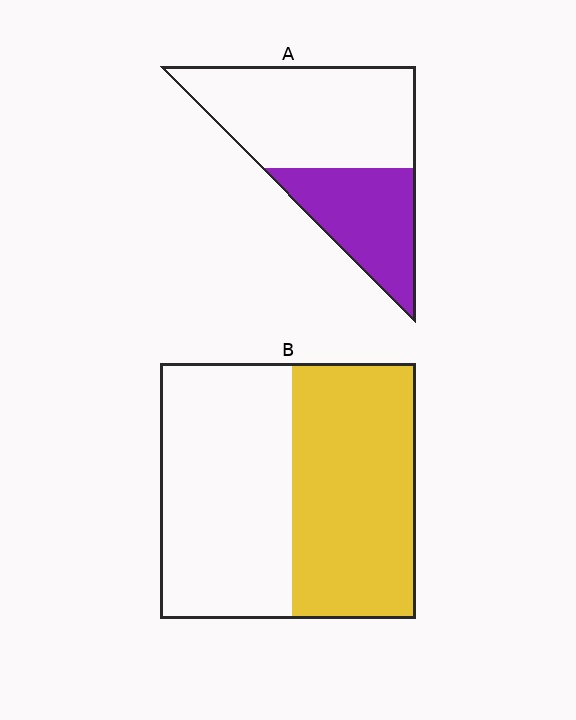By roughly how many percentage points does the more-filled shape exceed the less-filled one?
By roughly 10 percentage points (B over A).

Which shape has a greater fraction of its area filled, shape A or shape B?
Shape B.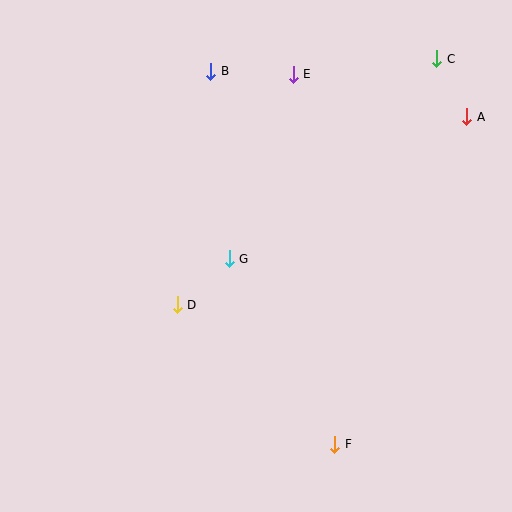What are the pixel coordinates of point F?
Point F is at (335, 444).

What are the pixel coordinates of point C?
Point C is at (437, 59).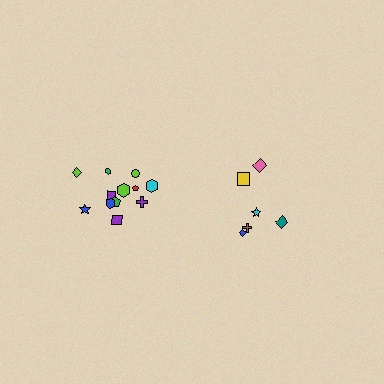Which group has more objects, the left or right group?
The left group.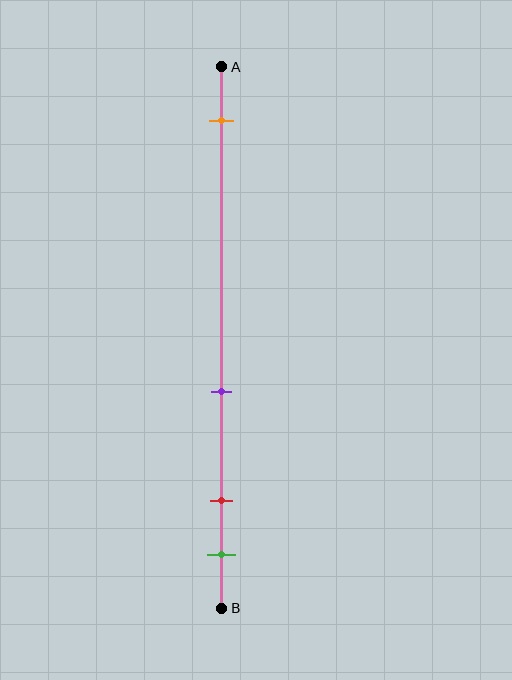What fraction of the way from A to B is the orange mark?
The orange mark is approximately 10% (0.1) of the way from A to B.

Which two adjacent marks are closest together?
The red and green marks are the closest adjacent pair.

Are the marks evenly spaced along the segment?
No, the marks are not evenly spaced.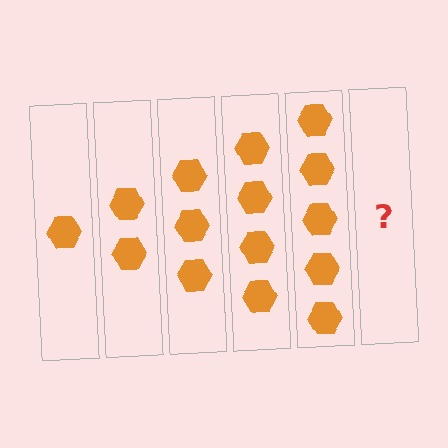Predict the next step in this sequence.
The next step is 6 hexagons.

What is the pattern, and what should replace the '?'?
The pattern is that each step adds one more hexagon. The '?' should be 6 hexagons.